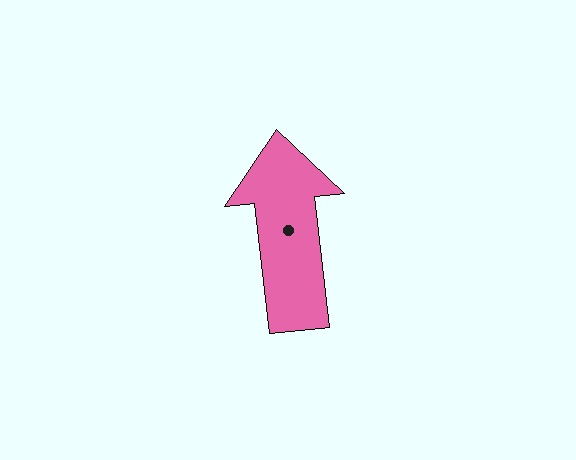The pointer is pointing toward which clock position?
Roughly 12 o'clock.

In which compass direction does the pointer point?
North.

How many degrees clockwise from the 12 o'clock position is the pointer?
Approximately 354 degrees.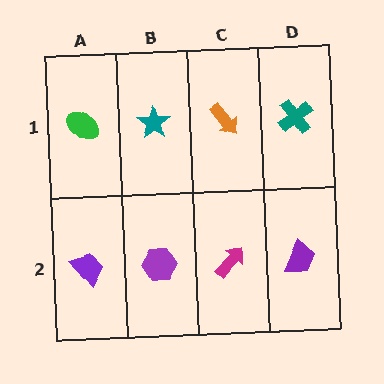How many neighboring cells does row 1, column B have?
3.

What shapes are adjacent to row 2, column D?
A teal cross (row 1, column D), a magenta arrow (row 2, column C).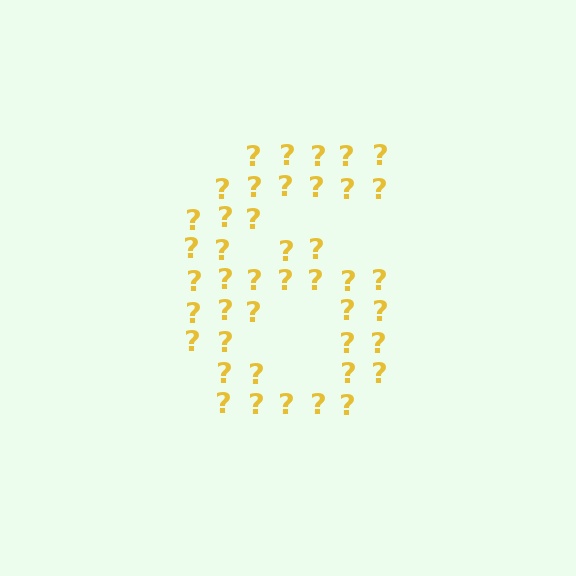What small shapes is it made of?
It is made of small question marks.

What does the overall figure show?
The overall figure shows the digit 6.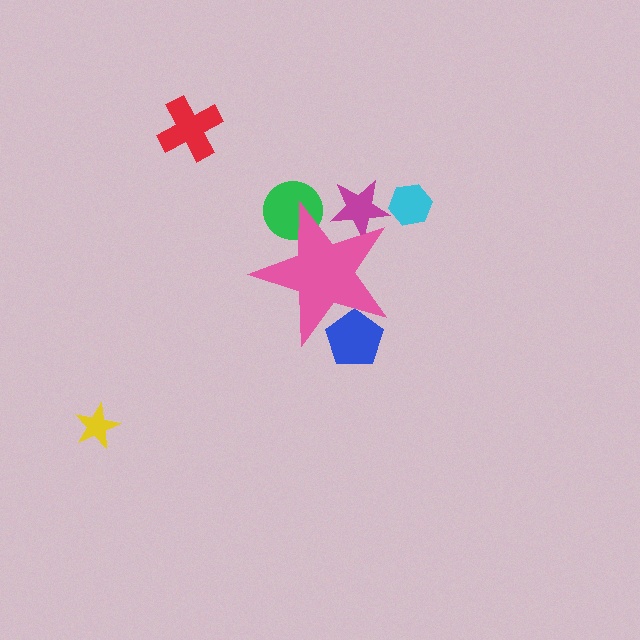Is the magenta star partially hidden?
Yes, the magenta star is partially hidden behind the pink star.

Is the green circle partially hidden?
Yes, the green circle is partially hidden behind the pink star.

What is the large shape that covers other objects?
A pink star.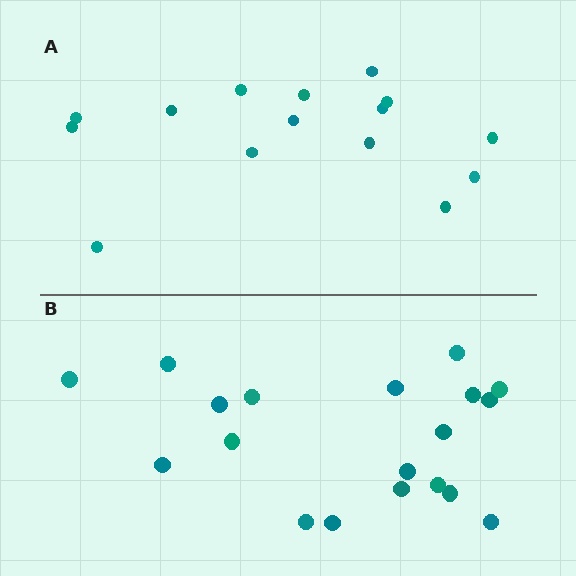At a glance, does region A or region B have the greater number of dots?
Region B (the bottom region) has more dots.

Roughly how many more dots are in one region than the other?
Region B has about 4 more dots than region A.